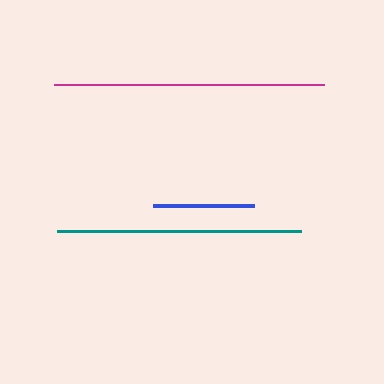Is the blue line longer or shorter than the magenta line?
The magenta line is longer than the blue line.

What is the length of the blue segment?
The blue segment is approximately 100 pixels long.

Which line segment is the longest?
The magenta line is the longest at approximately 269 pixels.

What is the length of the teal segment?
The teal segment is approximately 244 pixels long.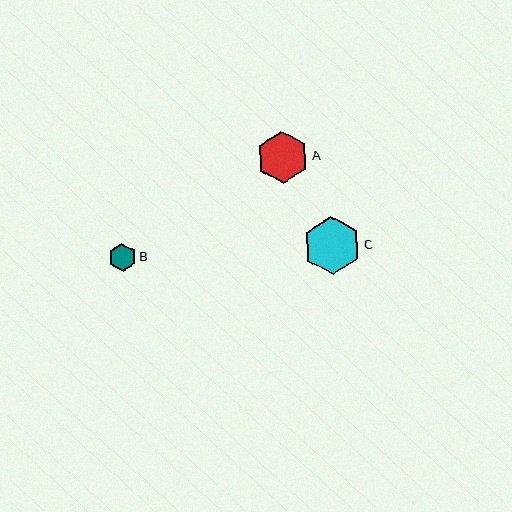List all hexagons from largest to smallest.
From largest to smallest: C, A, B.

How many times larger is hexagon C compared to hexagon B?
Hexagon C is approximately 2.1 times the size of hexagon B.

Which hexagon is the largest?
Hexagon C is the largest with a size of approximately 58 pixels.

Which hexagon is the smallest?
Hexagon B is the smallest with a size of approximately 27 pixels.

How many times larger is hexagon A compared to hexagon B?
Hexagon A is approximately 1.9 times the size of hexagon B.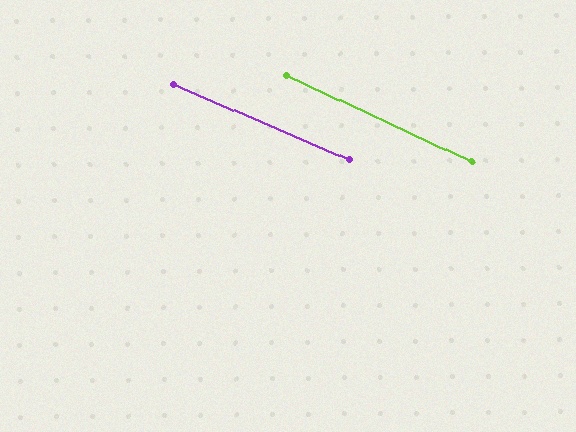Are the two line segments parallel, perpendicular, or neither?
Parallel — their directions differ by only 1.5°.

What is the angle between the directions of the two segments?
Approximately 1 degree.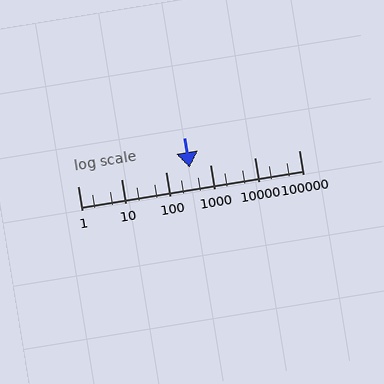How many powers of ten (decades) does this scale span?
The scale spans 5 decades, from 1 to 100000.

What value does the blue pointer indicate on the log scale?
The pointer indicates approximately 350.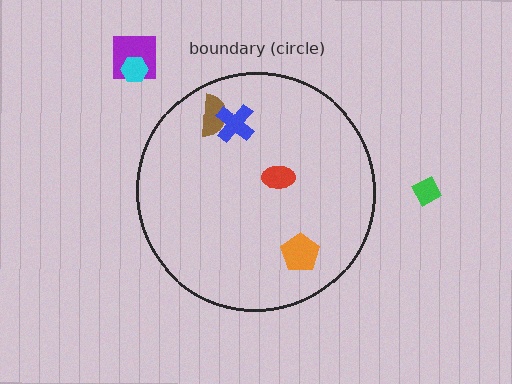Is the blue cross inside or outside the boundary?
Inside.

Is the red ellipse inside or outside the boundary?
Inside.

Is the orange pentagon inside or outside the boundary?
Inside.